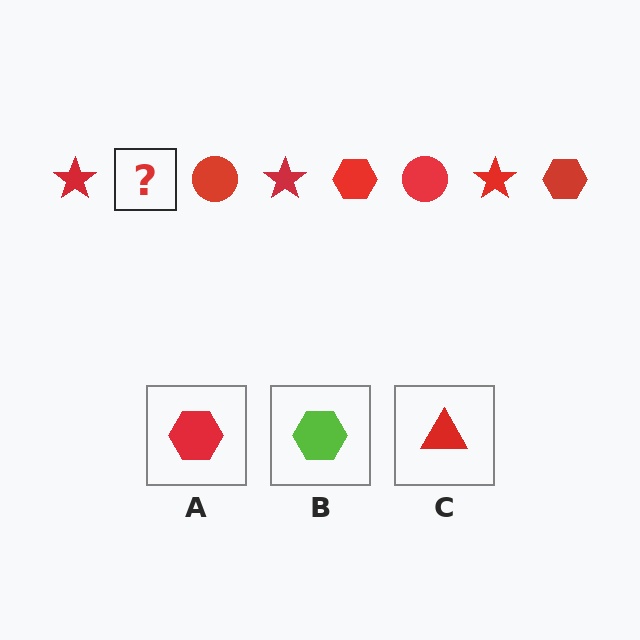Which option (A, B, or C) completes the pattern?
A.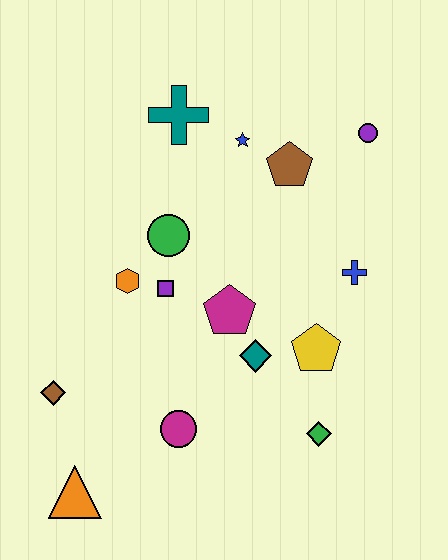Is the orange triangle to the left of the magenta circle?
Yes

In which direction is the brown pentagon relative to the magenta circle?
The brown pentagon is above the magenta circle.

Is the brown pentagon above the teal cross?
No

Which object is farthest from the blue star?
The orange triangle is farthest from the blue star.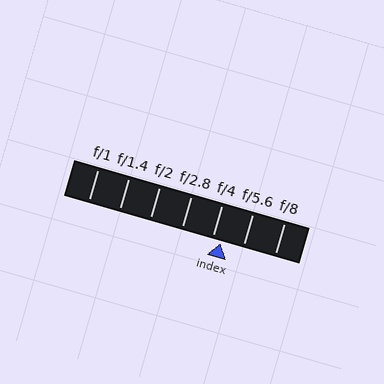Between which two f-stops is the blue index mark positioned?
The index mark is between f/4 and f/5.6.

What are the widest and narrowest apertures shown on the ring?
The widest aperture shown is f/1 and the narrowest is f/8.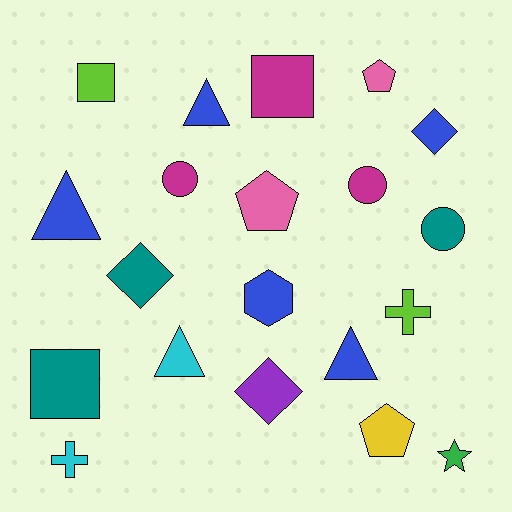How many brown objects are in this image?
There are no brown objects.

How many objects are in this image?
There are 20 objects.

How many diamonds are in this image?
There are 3 diamonds.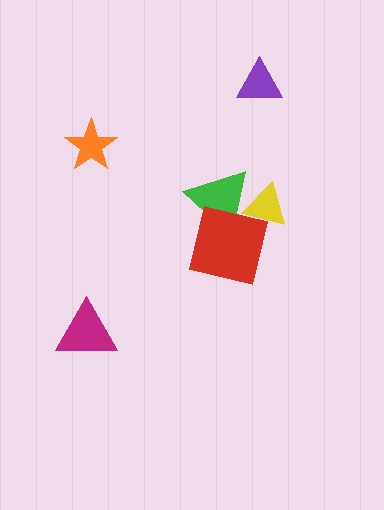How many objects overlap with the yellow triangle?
2 objects overlap with the yellow triangle.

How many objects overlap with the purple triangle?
0 objects overlap with the purple triangle.